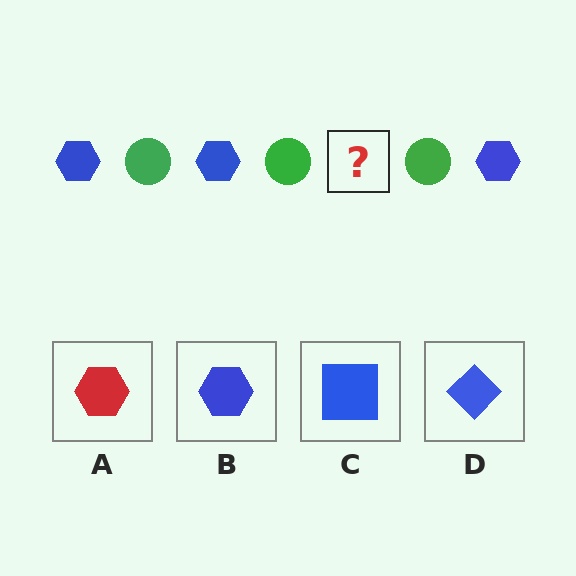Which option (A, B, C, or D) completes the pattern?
B.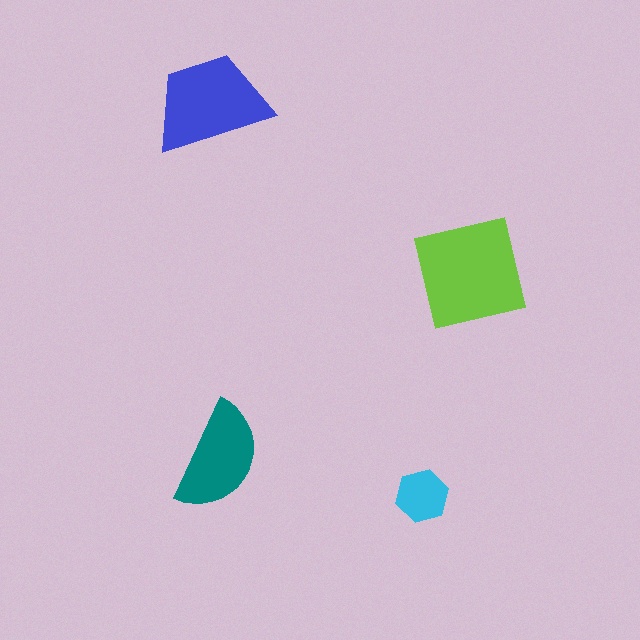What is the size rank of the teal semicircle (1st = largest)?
3rd.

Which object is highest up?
The blue trapezoid is topmost.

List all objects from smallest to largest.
The cyan hexagon, the teal semicircle, the blue trapezoid, the lime square.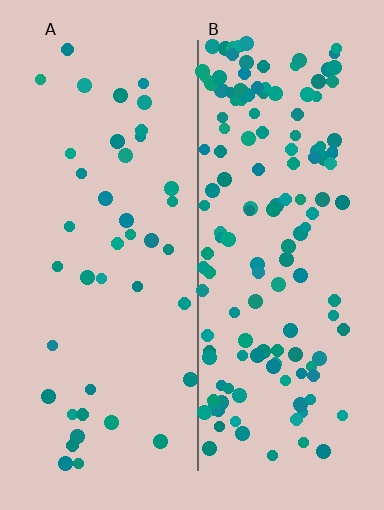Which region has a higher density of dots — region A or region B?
B (the right).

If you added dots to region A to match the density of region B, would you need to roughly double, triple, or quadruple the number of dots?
Approximately quadruple.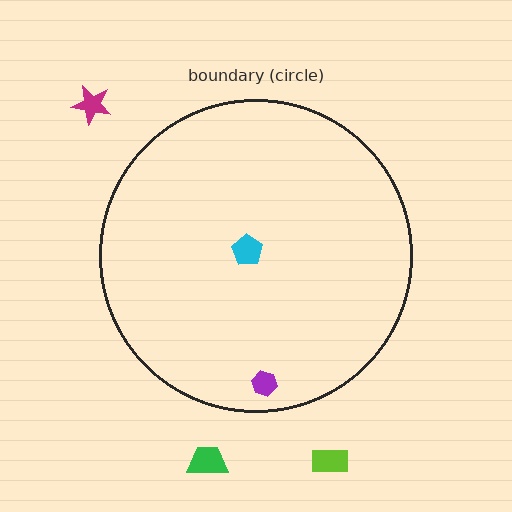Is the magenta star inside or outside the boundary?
Outside.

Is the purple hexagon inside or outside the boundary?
Inside.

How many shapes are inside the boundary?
2 inside, 3 outside.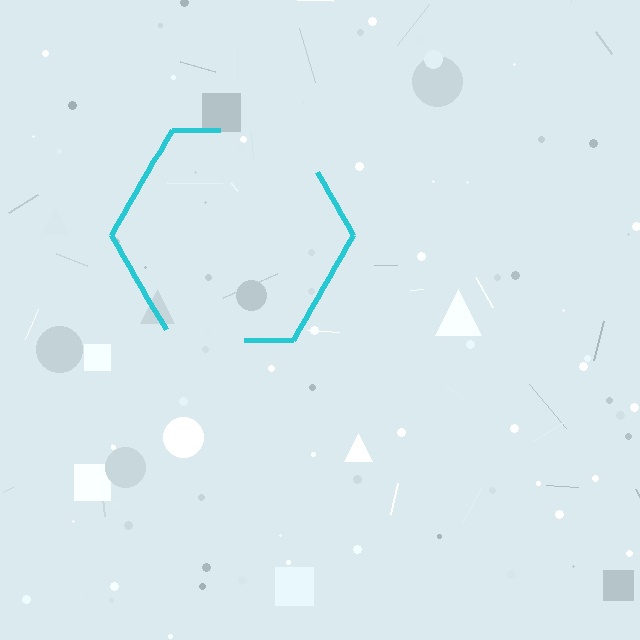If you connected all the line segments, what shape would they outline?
They would outline a hexagon.